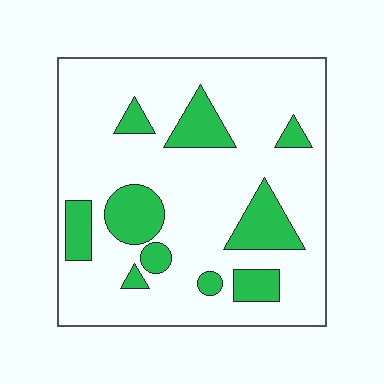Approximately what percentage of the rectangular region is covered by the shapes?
Approximately 20%.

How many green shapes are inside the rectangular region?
10.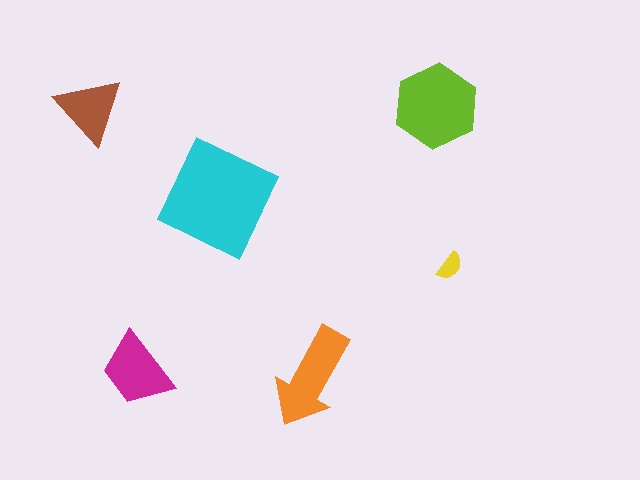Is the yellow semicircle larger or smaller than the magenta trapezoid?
Smaller.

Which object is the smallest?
The yellow semicircle.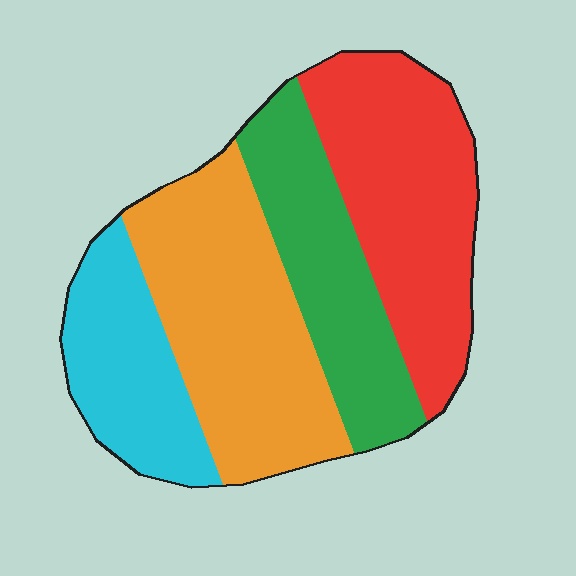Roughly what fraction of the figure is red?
Red covers 29% of the figure.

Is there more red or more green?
Red.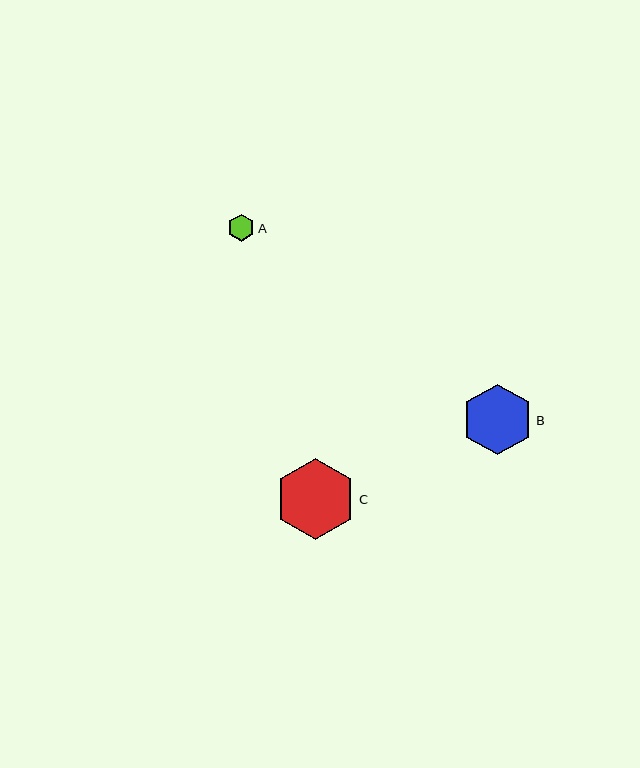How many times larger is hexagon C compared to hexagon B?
Hexagon C is approximately 1.1 times the size of hexagon B.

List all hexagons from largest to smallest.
From largest to smallest: C, B, A.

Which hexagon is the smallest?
Hexagon A is the smallest with a size of approximately 27 pixels.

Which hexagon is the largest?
Hexagon C is the largest with a size of approximately 81 pixels.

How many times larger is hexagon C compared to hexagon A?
Hexagon C is approximately 3.0 times the size of hexagon A.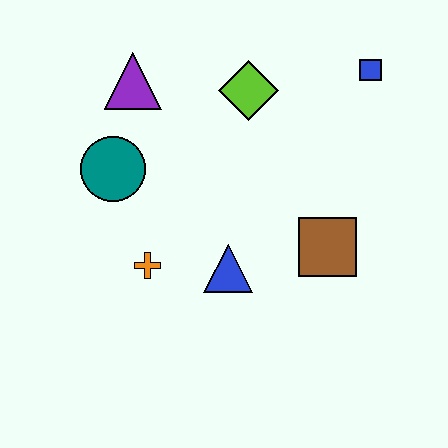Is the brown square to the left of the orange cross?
No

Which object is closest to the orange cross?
The blue triangle is closest to the orange cross.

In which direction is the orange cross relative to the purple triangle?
The orange cross is below the purple triangle.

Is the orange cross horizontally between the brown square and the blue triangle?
No